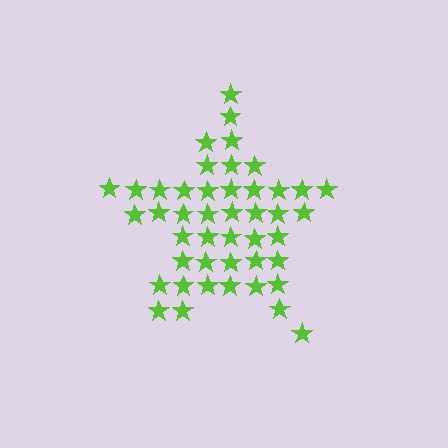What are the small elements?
The small elements are stars.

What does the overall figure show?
The overall figure shows a star.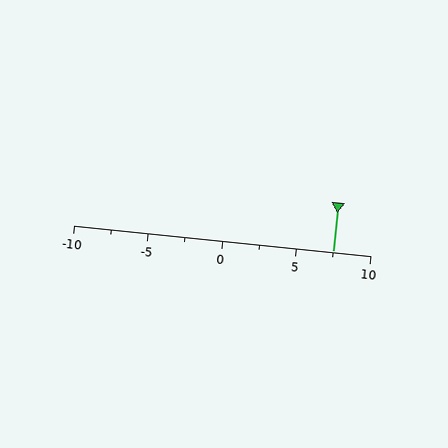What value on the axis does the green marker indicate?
The marker indicates approximately 7.5.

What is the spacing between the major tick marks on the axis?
The major ticks are spaced 5 apart.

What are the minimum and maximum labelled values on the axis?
The axis runs from -10 to 10.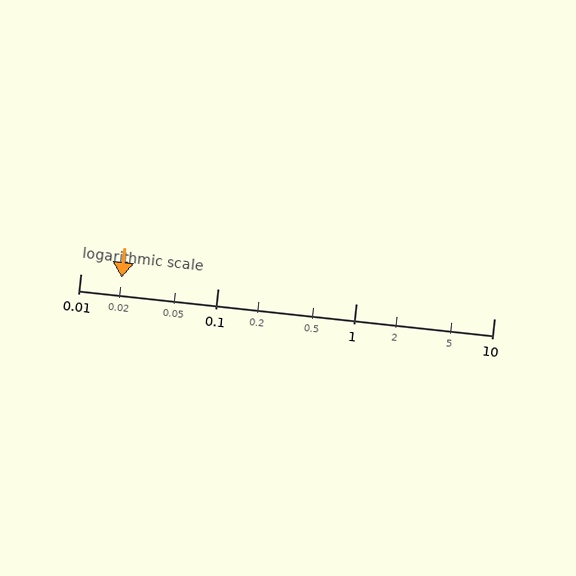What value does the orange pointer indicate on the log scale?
The pointer indicates approximately 0.02.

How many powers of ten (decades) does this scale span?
The scale spans 3 decades, from 0.01 to 10.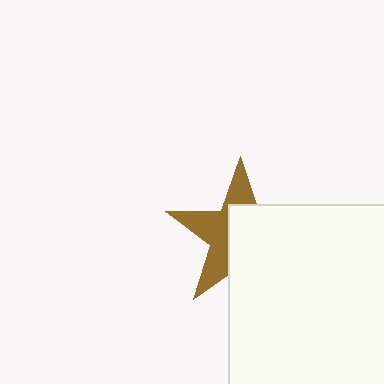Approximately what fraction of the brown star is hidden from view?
Roughly 56% of the brown star is hidden behind the white square.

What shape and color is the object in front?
The object in front is a white square.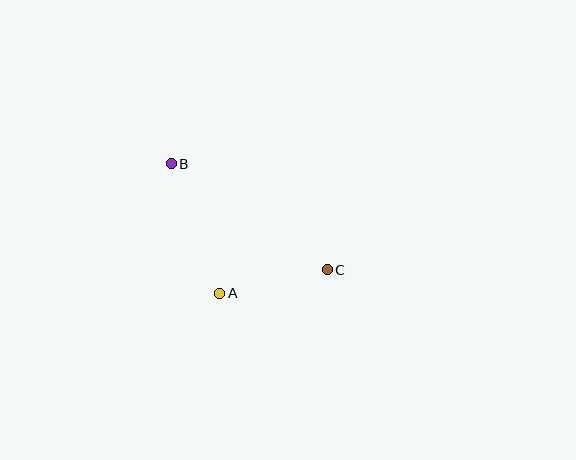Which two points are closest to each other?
Points A and C are closest to each other.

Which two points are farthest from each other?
Points B and C are farthest from each other.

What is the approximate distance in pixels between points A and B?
The distance between A and B is approximately 138 pixels.